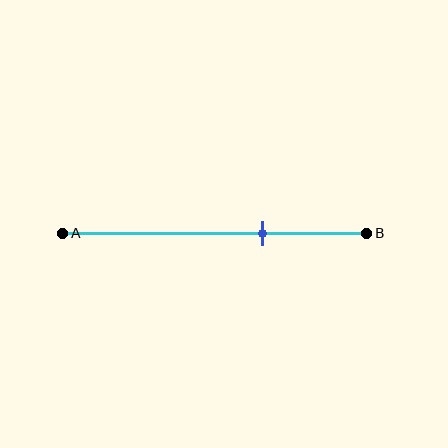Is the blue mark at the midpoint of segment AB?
No, the mark is at about 65% from A, not at the 50% midpoint.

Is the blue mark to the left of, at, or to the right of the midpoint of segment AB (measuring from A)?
The blue mark is to the right of the midpoint of segment AB.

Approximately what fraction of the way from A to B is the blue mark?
The blue mark is approximately 65% of the way from A to B.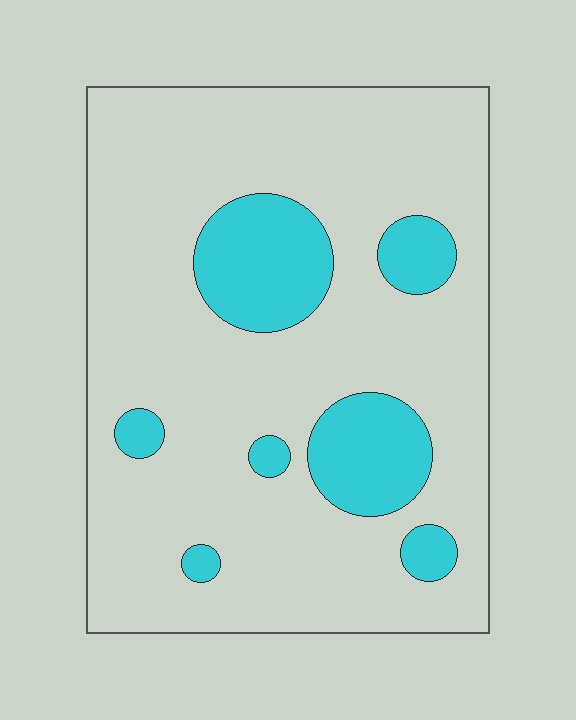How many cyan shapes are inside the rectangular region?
7.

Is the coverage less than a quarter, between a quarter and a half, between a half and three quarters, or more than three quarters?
Less than a quarter.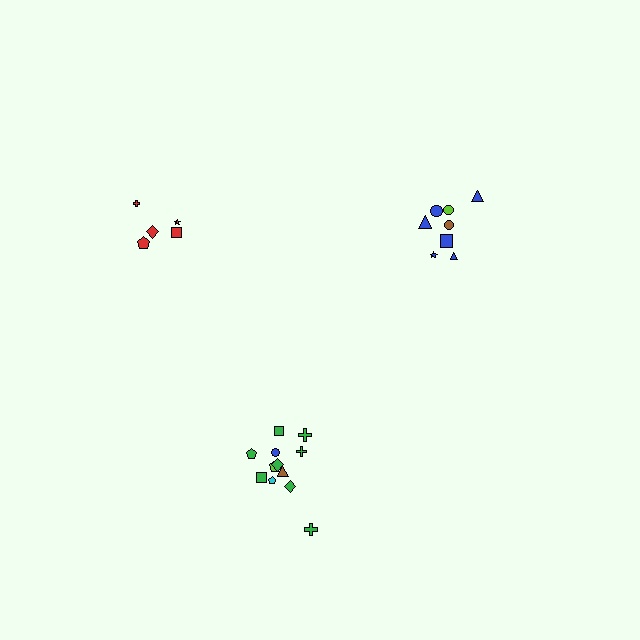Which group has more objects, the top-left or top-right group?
The top-right group.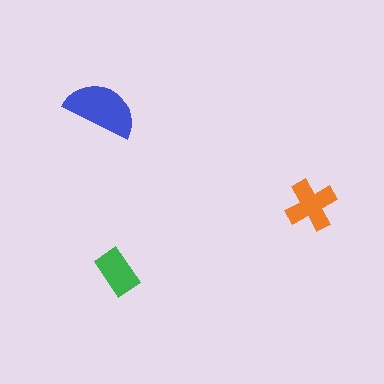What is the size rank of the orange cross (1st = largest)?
2nd.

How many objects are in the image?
There are 3 objects in the image.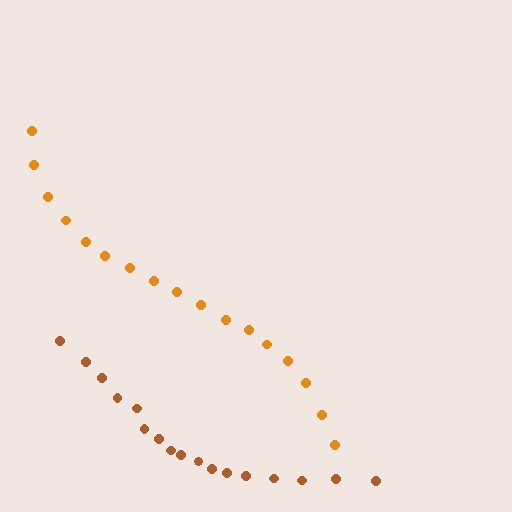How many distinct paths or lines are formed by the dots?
There are 2 distinct paths.